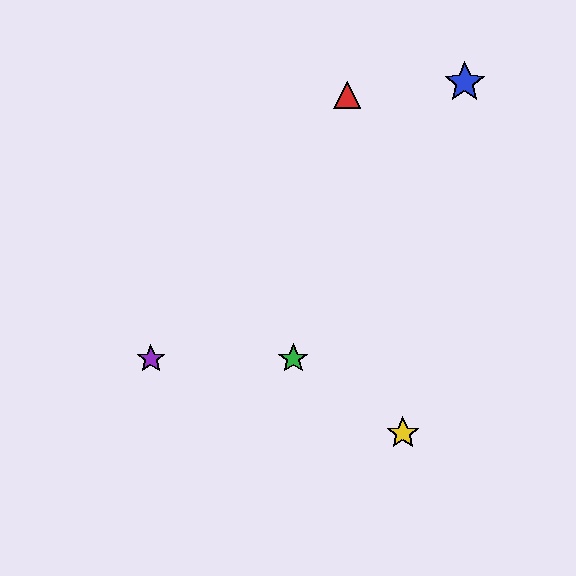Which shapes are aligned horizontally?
The green star, the purple star are aligned horizontally.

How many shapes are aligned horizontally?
2 shapes (the green star, the purple star) are aligned horizontally.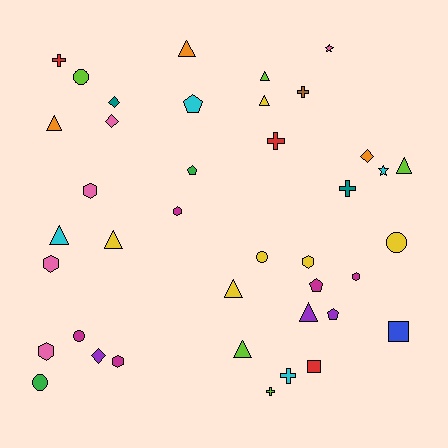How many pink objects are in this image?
There are 5 pink objects.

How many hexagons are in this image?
There are 7 hexagons.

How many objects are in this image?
There are 40 objects.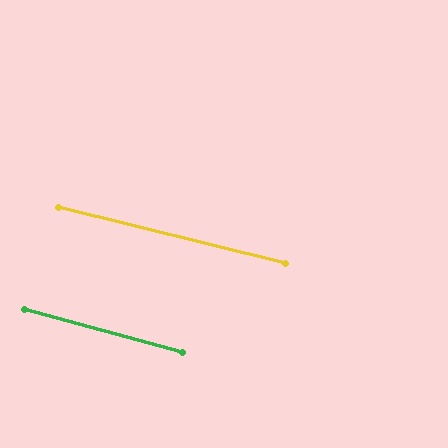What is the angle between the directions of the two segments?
Approximately 1 degree.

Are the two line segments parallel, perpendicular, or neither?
Parallel — their directions differ by only 1.3°.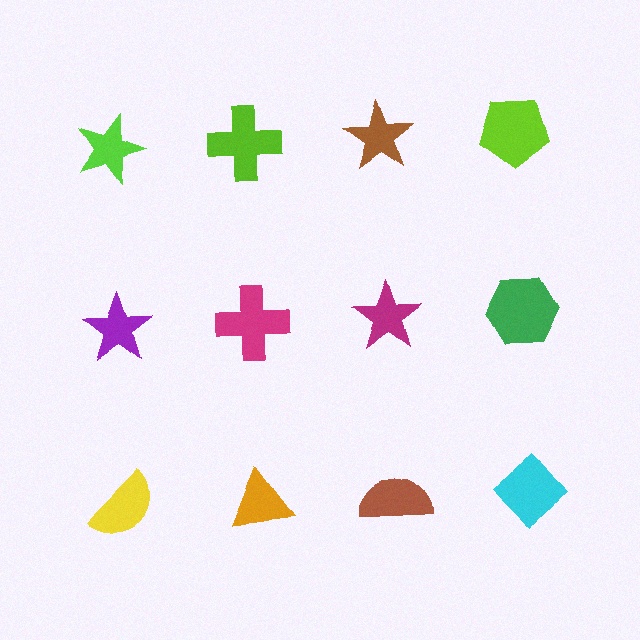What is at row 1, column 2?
A lime cross.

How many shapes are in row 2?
4 shapes.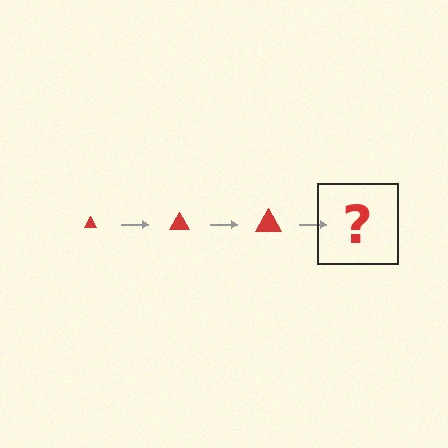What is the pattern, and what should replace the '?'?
The pattern is that the triangle gets progressively larger each step. The '?' should be a red triangle, larger than the previous one.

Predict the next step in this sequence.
The next step is a red triangle, larger than the previous one.